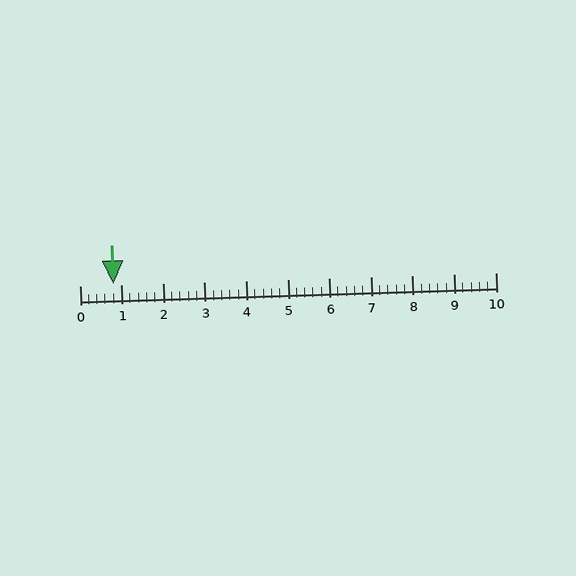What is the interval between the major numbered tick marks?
The major tick marks are spaced 1 units apart.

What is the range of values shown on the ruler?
The ruler shows values from 0 to 10.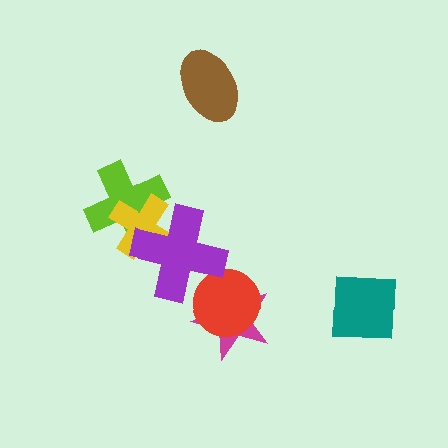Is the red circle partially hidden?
Yes, it is partially covered by another shape.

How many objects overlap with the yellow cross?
2 objects overlap with the yellow cross.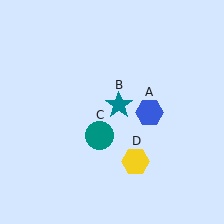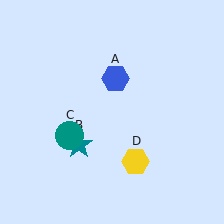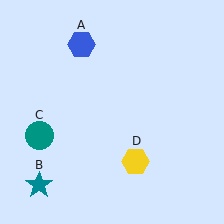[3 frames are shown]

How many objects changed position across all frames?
3 objects changed position: blue hexagon (object A), teal star (object B), teal circle (object C).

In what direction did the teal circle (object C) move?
The teal circle (object C) moved left.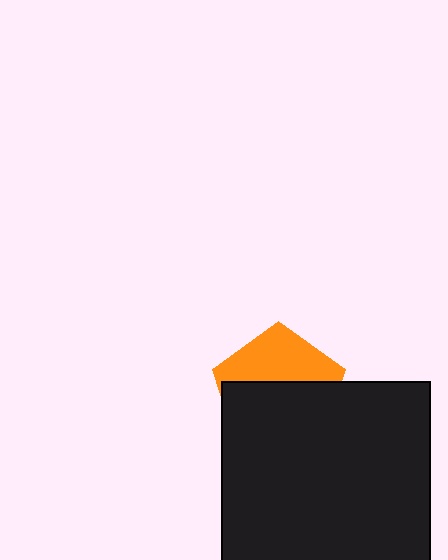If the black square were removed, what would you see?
You would see the complete orange pentagon.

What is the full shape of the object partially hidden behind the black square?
The partially hidden object is an orange pentagon.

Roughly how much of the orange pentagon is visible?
A small part of it is visible (roughly 41%).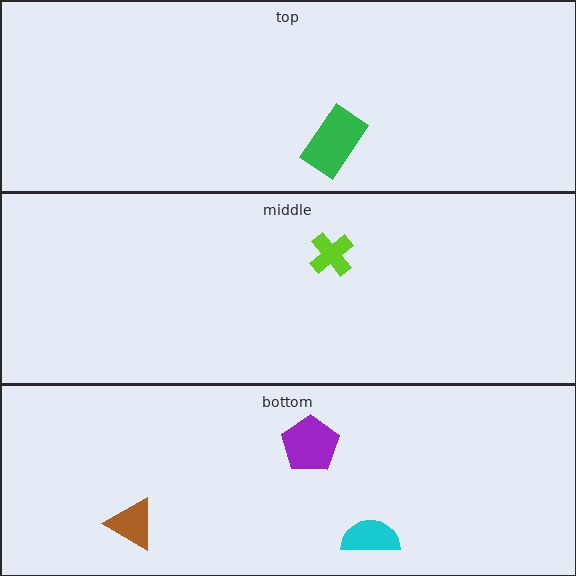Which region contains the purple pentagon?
The bottom region.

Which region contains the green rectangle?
The top region.